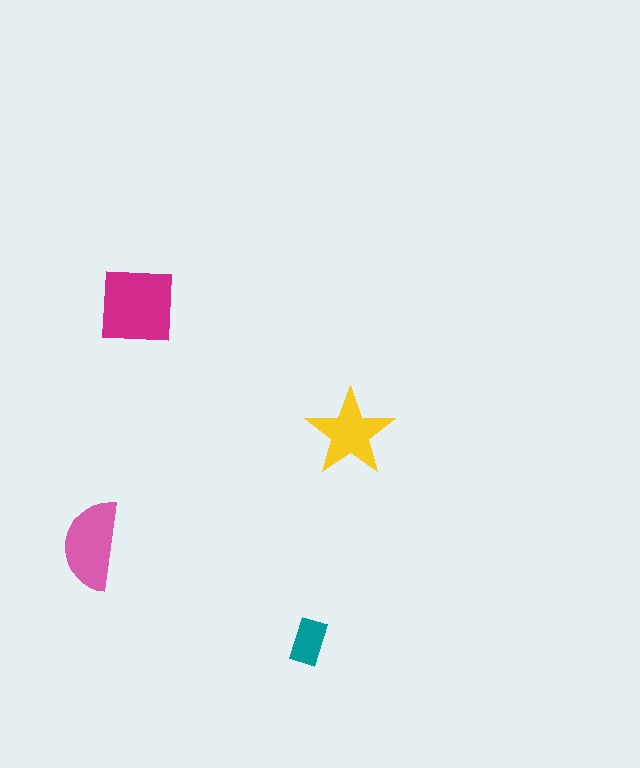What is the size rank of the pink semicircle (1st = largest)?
2nd.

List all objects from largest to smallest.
The magenta square, the pink semicircle, the yellow star, the teal rectangle.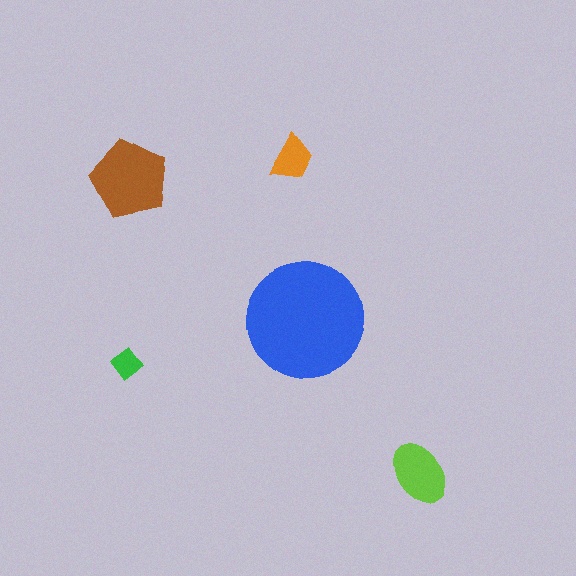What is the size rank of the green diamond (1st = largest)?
5th.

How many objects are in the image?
There are 5 objects in the image.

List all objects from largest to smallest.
The blue circle, the brown pentagon, the lime ellipse, the orange trapezoid, the green diamond.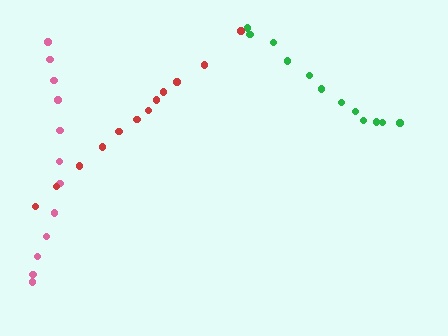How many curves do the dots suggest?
There are 3 distinct paths.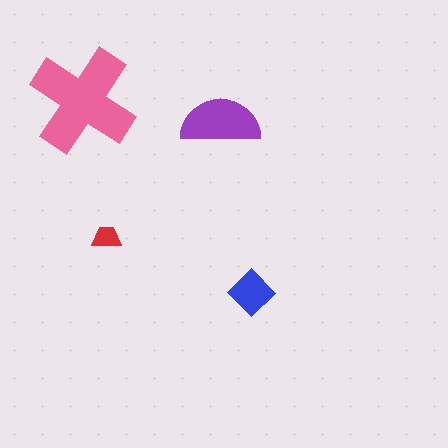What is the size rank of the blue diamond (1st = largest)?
3rd.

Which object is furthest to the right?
The blue diamond is rightmost.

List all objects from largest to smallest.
The pink cross, the purple semicircle, the blue diamond, the red trapezoid.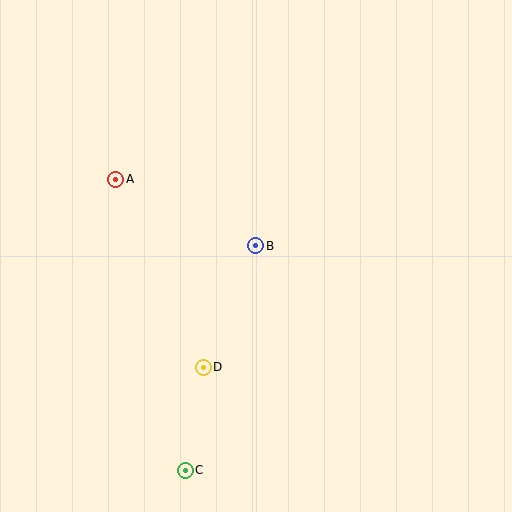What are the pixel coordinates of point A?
Point A is at (116, 179).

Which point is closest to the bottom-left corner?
Point C is closest to the bottom-left corner.